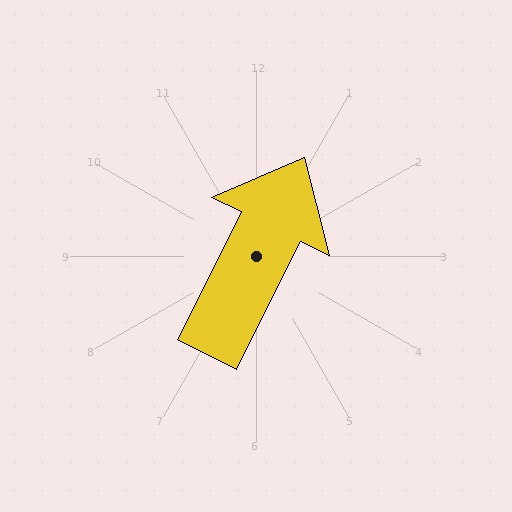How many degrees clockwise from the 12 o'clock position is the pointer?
Approximately 26 degrees.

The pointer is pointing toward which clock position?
Roughly 1 o'clock.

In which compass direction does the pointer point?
Northeast.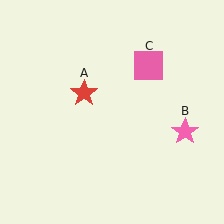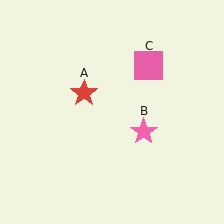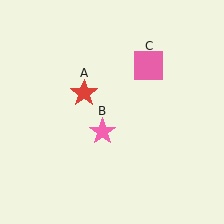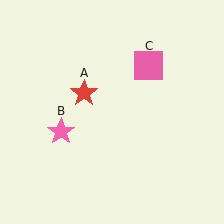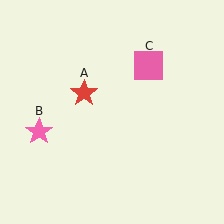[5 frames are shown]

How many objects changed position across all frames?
1 object changed position: pink star (object B).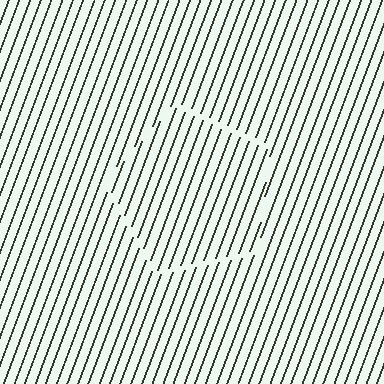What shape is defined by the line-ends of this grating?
An illusory pentagon. The interior of the shape contains the same grating, shifted by half a period — the contour is defined by the phase discontinuity where line-ends from the inner and outer gratings abut.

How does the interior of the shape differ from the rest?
The interior of the shape contains the same grating, shifted by half a period — the contour is defined by the phase discontinuity where line-ends from the inner and outer gratings abut.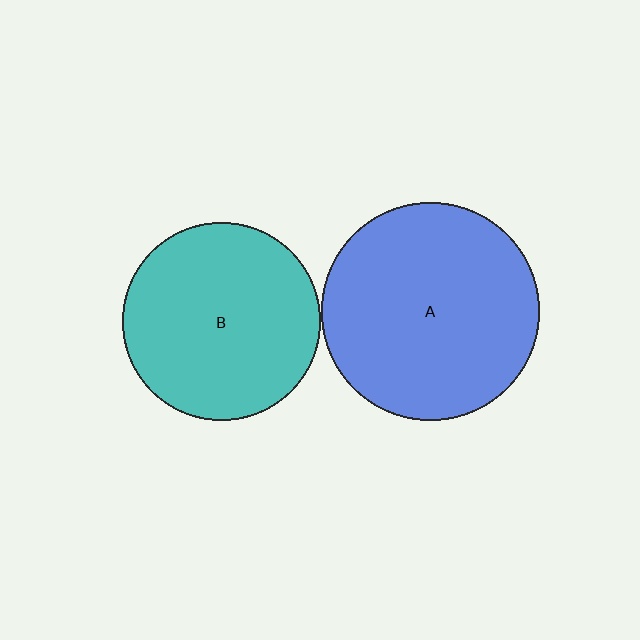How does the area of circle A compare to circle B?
Approximately 1.2 times.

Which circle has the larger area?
Circle A (blue).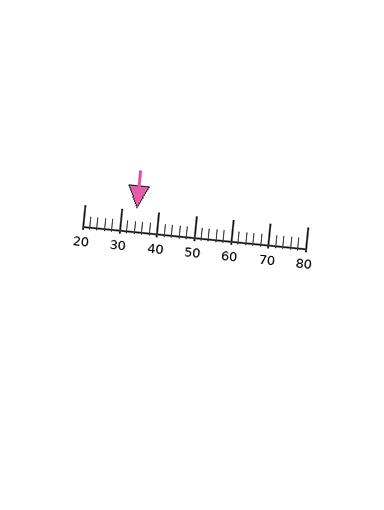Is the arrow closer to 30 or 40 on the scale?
The arrow is closer to 30.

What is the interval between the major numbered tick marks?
The major tick marks are spaced 10 units apart.